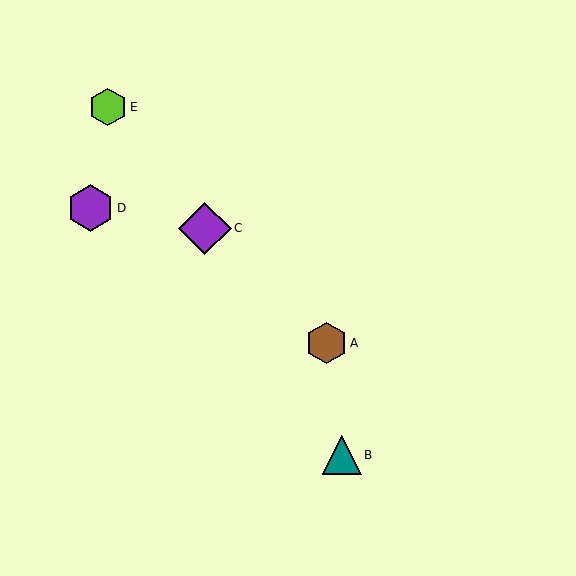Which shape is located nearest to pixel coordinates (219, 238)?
The purple diamond (labeled C) at (205, 228) is nearest to that location.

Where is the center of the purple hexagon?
The center of the purple hexagon is at (90, 208).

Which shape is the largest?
The purple diamond (labeled C) is the largest.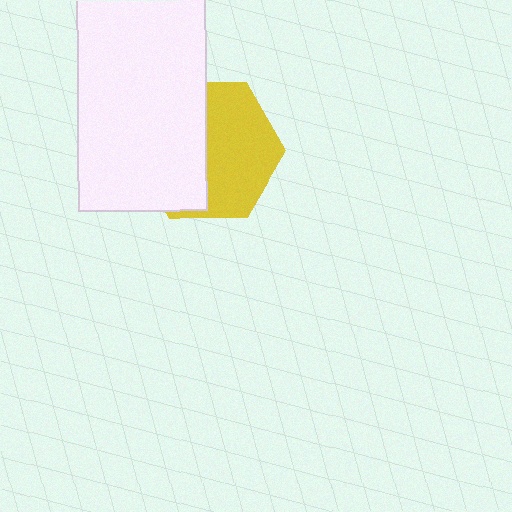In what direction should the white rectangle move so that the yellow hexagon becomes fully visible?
The white rectangle should move left. That is the shortest direction to clear the overlap and leave the yellow hexagon fully visible.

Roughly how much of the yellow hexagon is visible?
About half of it is visible (roughly 52%).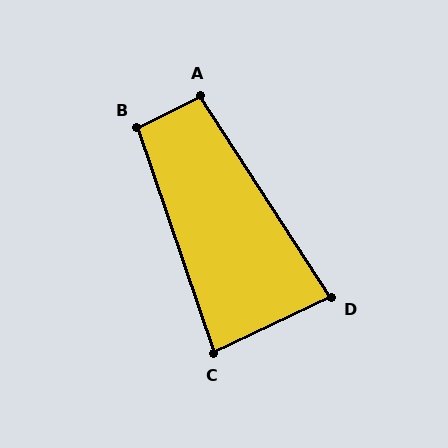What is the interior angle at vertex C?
Approximately 83 degrees (acute).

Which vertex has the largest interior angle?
B, at approximately 98 degrees.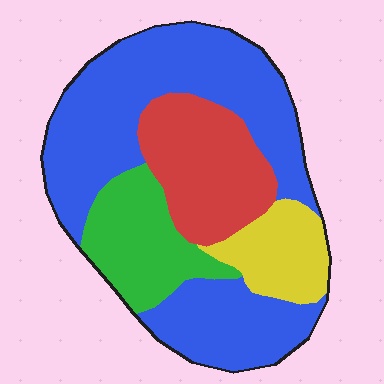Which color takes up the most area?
Blue, at roughly 55%.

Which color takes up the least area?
Yellow, at roughly 10%.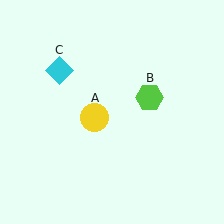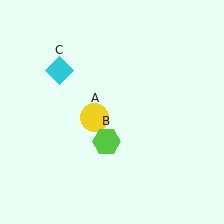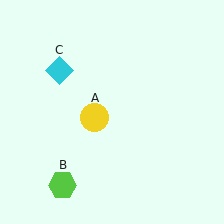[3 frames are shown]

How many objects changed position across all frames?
1 object changed position: lime hexagon (object B).